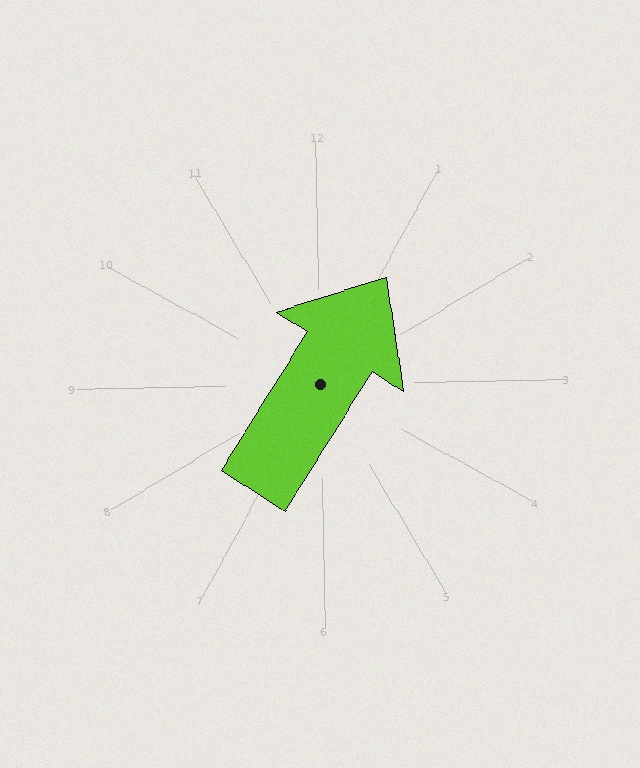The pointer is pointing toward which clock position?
Roughly 1 o'clock.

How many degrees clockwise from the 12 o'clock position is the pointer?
Approximately 33 degrees.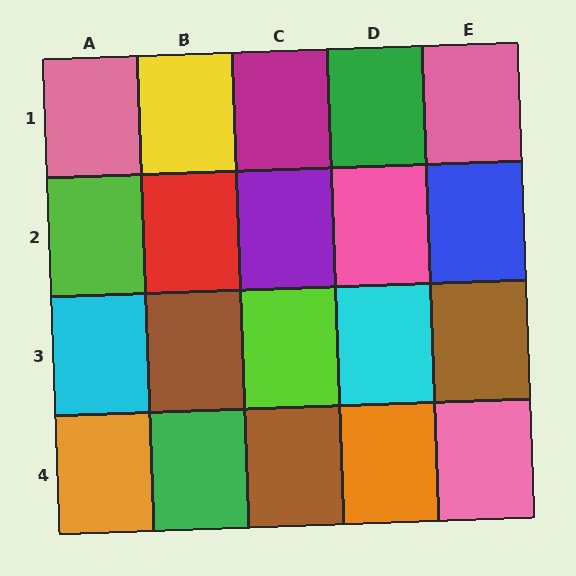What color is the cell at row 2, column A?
Lime.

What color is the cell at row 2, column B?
Red.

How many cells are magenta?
1 cell is magenta.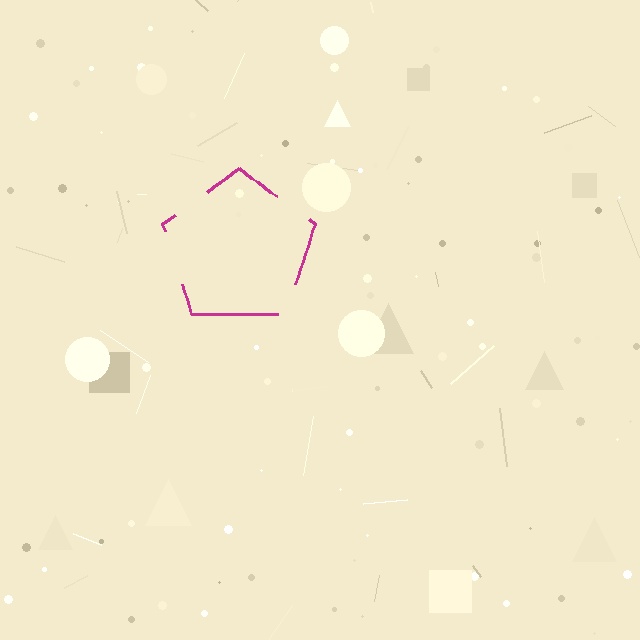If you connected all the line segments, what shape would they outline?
They would outline a pentagon.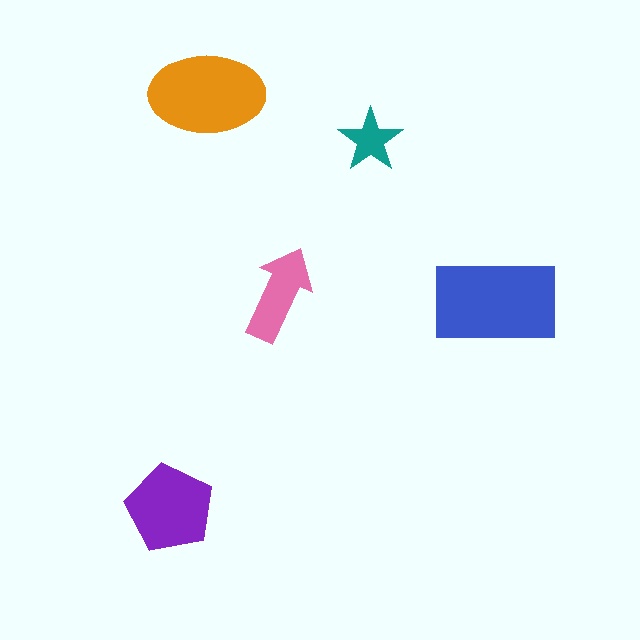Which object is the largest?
The blue rectangle.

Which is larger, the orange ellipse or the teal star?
The orange ellipse.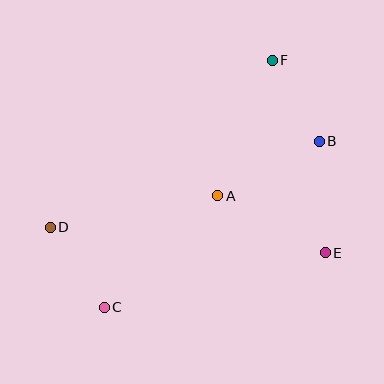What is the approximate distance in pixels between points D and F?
The distance between D and F is approximately 278 pixels.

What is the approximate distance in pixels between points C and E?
The distance between C and E is approximately 227 pixels.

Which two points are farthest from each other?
Points C and F are farthest from each other.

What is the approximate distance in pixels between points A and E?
The distance between A and E is approximately 122 pixels.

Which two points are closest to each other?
Points B and F are closest to each other.